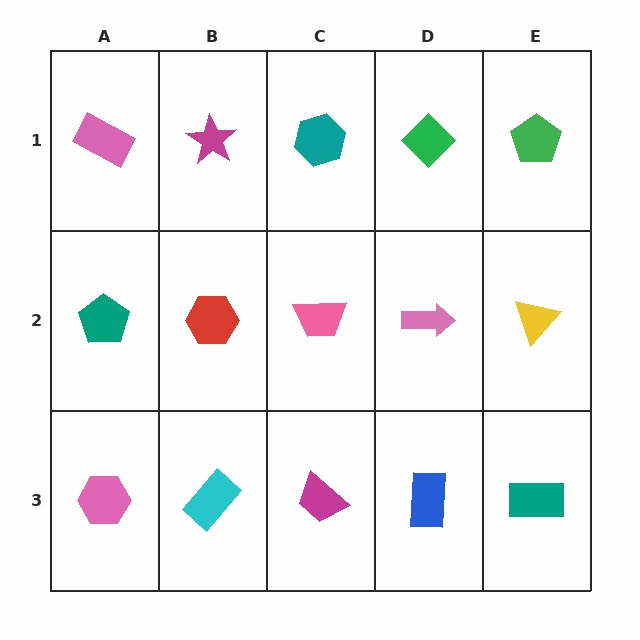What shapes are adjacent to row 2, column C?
A teal hexagon (row 1, column C), a magenta trapezoid (row 3, column C), a red hexagon (row 2, column B), a pink arrow (row 2, column D).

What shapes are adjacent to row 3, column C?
A pink trapezoid (row 2, column C), a cyan rectangle (row 3, column B), a blue rectangle (row 3, column D).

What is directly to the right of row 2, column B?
A pink trapezoid.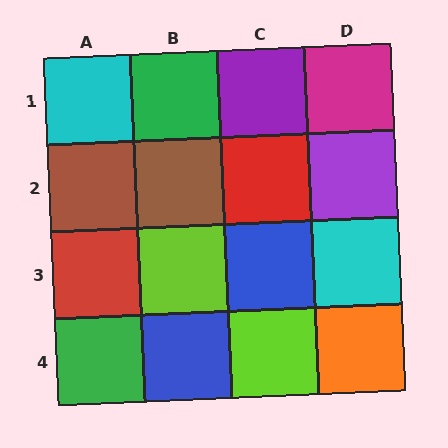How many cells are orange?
1 cell is orange.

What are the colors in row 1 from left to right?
Cyan, green, purple, magenta.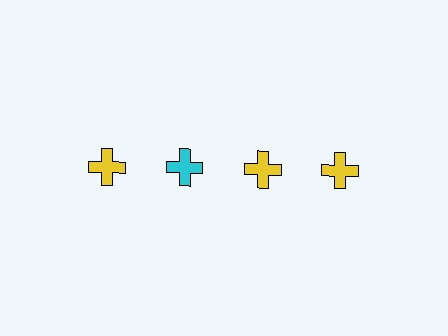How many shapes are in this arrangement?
There are 4 shapes arranged in a grid pattern.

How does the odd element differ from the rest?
It has a different color: cyan instead of yellow.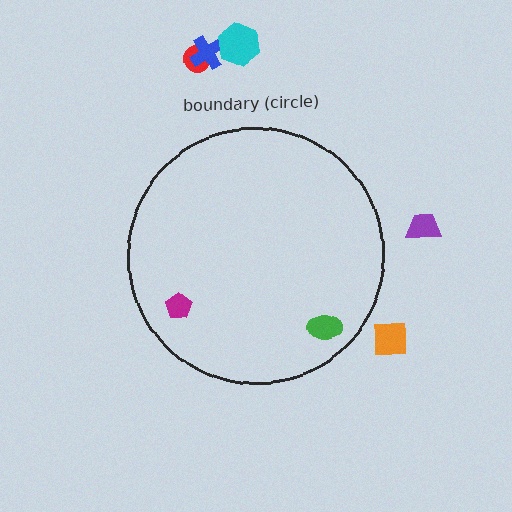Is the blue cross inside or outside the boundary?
Outside.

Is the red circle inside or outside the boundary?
Outside.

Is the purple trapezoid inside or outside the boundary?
Outside.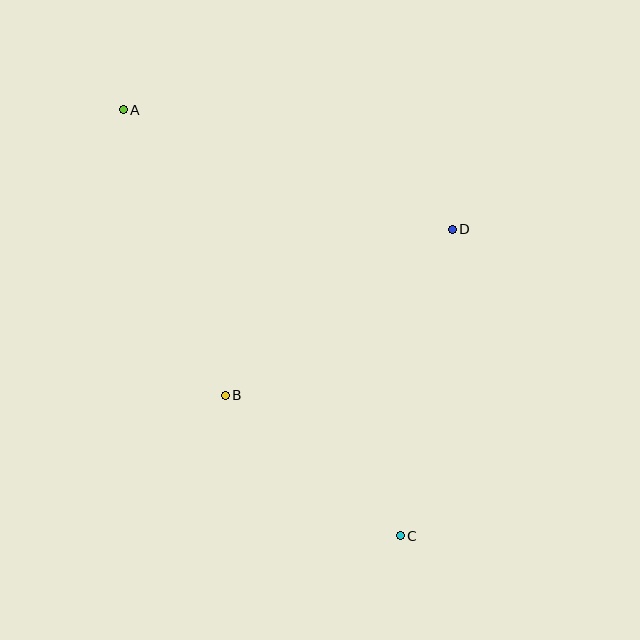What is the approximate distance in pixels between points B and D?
The distance between B and D is approximately 281 pixels.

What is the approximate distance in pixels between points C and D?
The distance between C and D is approximately 311 pixels.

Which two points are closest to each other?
Points B and C are closest to each other.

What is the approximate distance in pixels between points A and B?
The distance between A and B is approximately 303 pixels.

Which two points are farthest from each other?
Points A and C are farthest from each other.